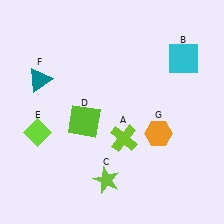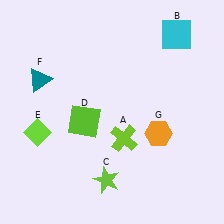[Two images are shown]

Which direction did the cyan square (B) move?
The cyan square (B) moved up.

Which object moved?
The cyan square (B) moved up.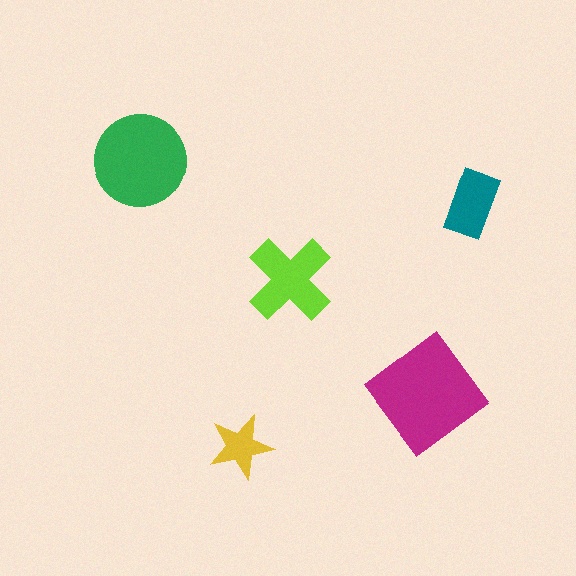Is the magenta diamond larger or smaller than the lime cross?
Larger.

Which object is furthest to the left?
The green circle is leftmost.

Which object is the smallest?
The yellow star.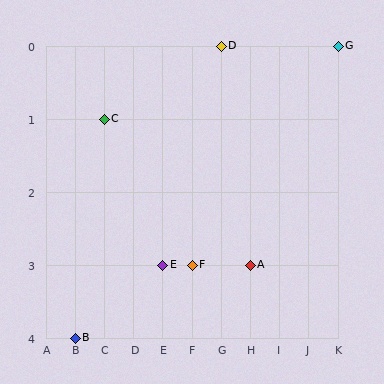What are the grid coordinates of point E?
Point E is at grid coordinates (E, 3).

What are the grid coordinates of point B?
Point B is at grid coordinates (B, 4).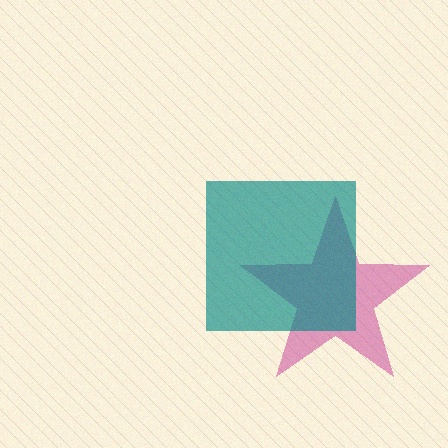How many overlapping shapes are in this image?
There are 2 overlapping shapes in the image.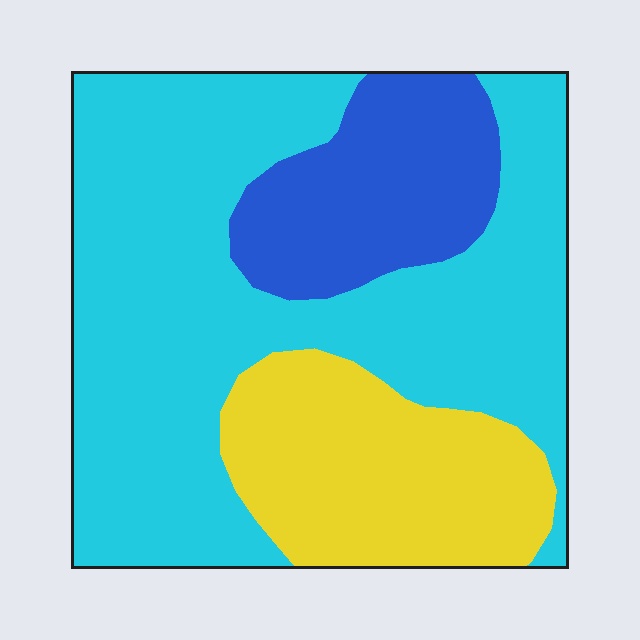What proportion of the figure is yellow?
Yellow covers roughly 20% of the figure.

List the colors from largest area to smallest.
From largest to smallest: cyan, yellow, blue.